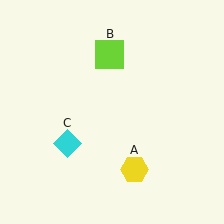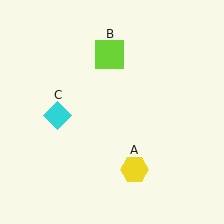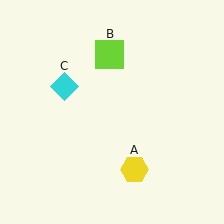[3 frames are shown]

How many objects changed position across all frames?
1 object changed position: cyan diamond (object C).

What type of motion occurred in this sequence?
The cyan diamond (object C) rotated clockwise around the center of the scene.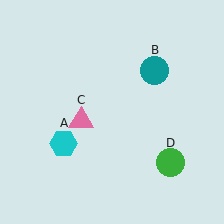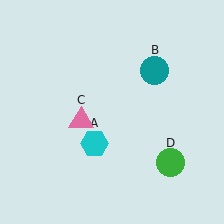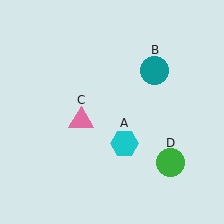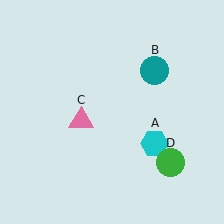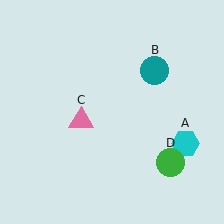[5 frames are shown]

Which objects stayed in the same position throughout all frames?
Teal circle (object B) and pink triangle (object C) and green circle (object D) remained stationary.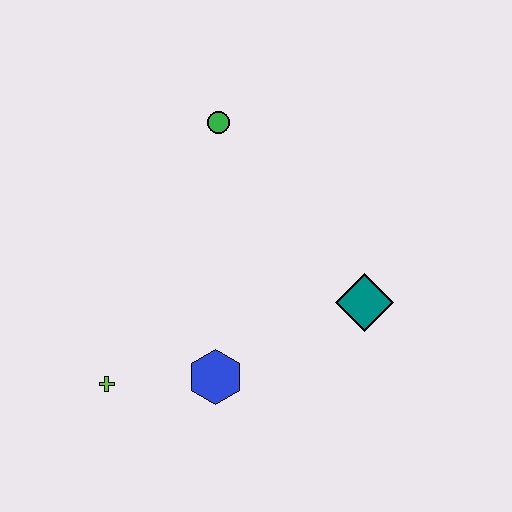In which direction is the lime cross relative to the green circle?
The lime cross is below the green circle.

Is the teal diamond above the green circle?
No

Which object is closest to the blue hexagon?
The lime cross is closest to the blue hexagon.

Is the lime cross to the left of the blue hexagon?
Yes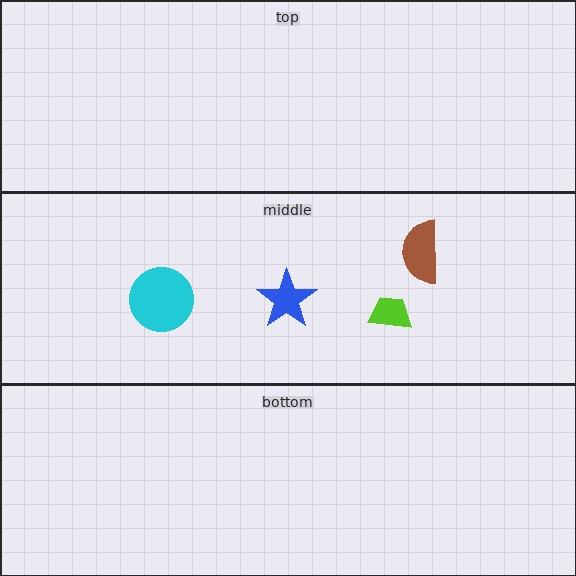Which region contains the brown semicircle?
The middle region.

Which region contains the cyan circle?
The middle region.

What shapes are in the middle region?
The brown semicircle, the cyan circle, the lime trapezoid, the blue star.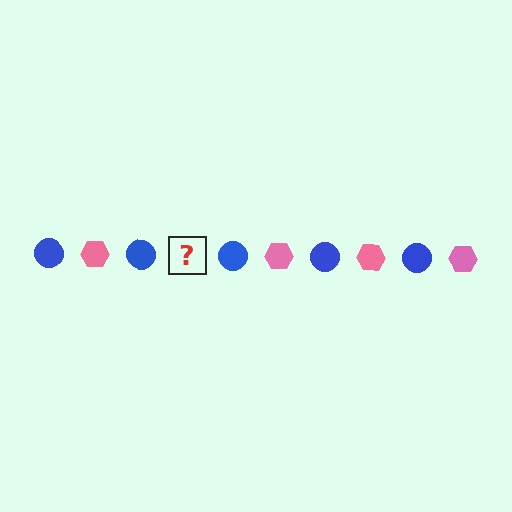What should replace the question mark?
The question mark should be replaced with a pink hexagon.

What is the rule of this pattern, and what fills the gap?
The rule is that the pattern alternates between blue circle and pink hexagon. The gap should be filled with a pink hexagon.